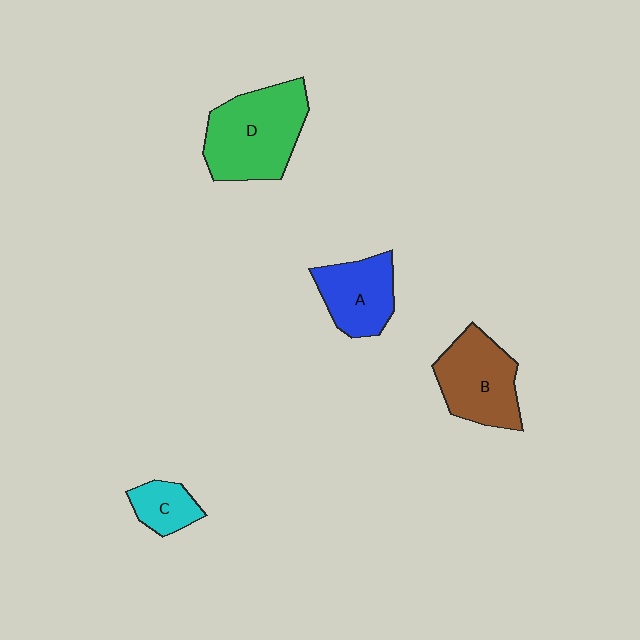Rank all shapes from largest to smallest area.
From largest to smallest: D (green), B (brown), A (blue), C (cyan).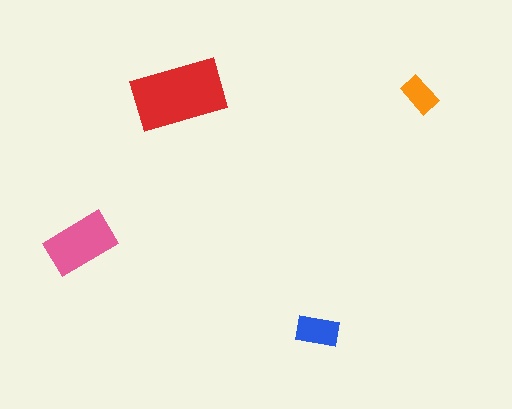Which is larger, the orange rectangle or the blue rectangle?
The blue one.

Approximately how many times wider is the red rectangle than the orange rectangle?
About 2.5 times wider.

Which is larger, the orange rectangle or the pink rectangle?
The pink one.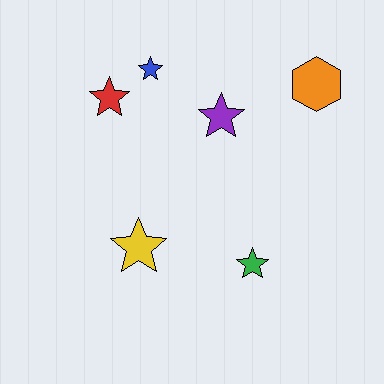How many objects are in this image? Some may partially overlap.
There are 6 objects.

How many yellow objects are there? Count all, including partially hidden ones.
There is 1 yellow object.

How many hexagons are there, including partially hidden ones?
There is 1 hexagon.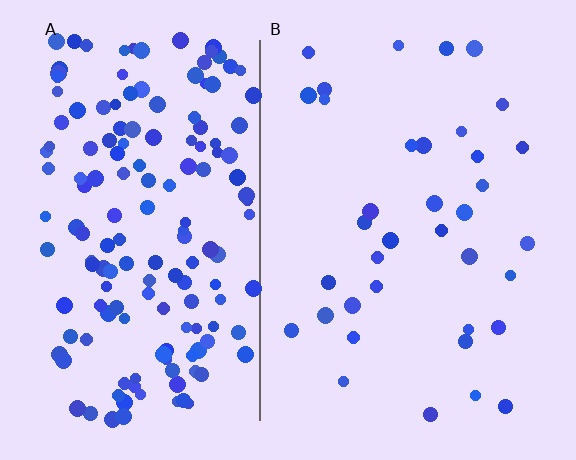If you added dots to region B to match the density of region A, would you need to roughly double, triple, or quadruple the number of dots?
Approximately quadruple.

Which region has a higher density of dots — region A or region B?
A (the left).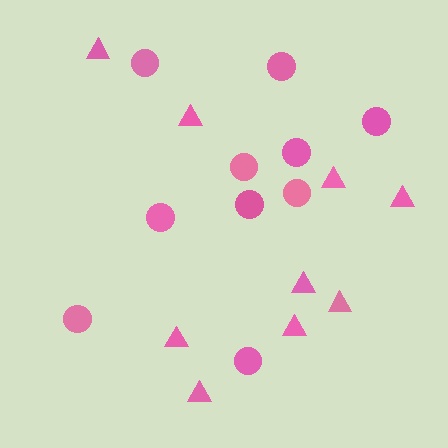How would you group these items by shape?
There are 2 groups: one group of circles (10) and one group of triangles (9).